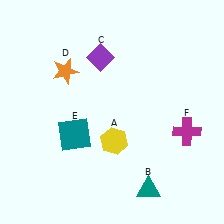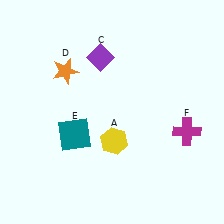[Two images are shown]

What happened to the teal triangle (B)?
The teal triangle (B) was removed in Image 2. It was in the bottom-right area of Image 1.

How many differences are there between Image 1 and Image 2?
There is 1 difference between the two images.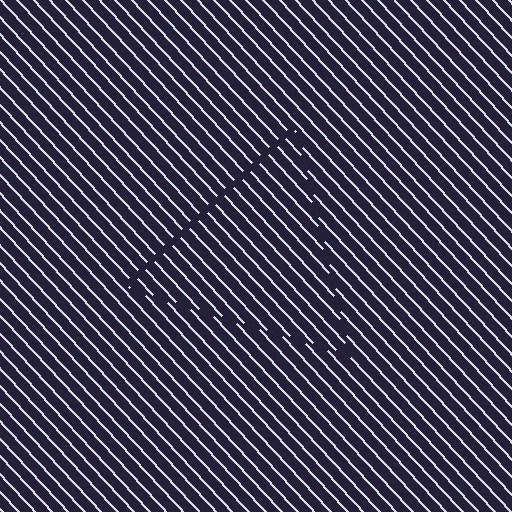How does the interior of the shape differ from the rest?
The interior of the shape contains the same grating, shifted by half a period — the contour is defined by the phase discontinuity where line-ends from the inner and outer gratings abut.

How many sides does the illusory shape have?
3 sides — the line-ends trace a triangle.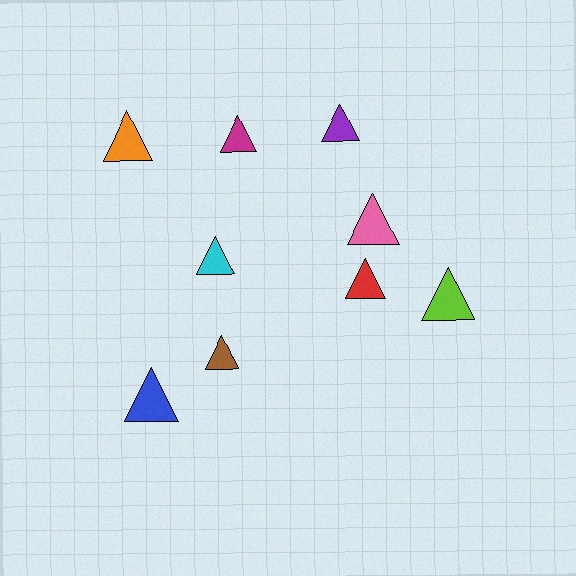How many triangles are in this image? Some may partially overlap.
There are 9 triangles.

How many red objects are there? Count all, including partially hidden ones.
There is 1 red object.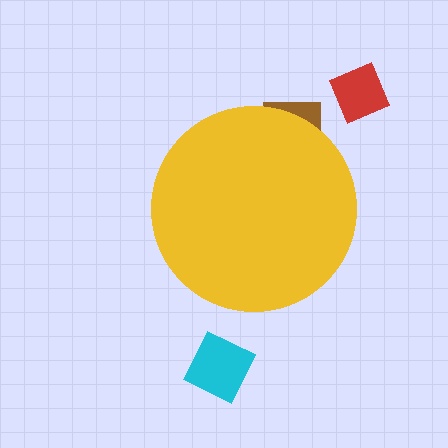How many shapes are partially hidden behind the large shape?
1 shape is partially hidden.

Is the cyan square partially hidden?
No, the cyan square is fully visible.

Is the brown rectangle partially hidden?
Yes, the brown rectangle is partially hidden behind the yellow circle.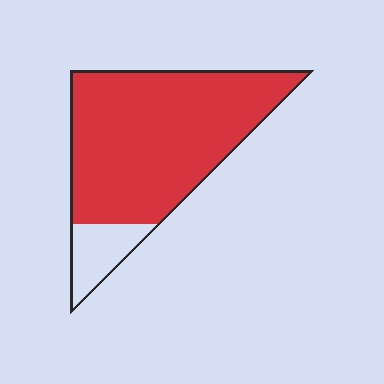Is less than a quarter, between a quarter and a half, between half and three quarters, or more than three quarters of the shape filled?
More than three quarters.